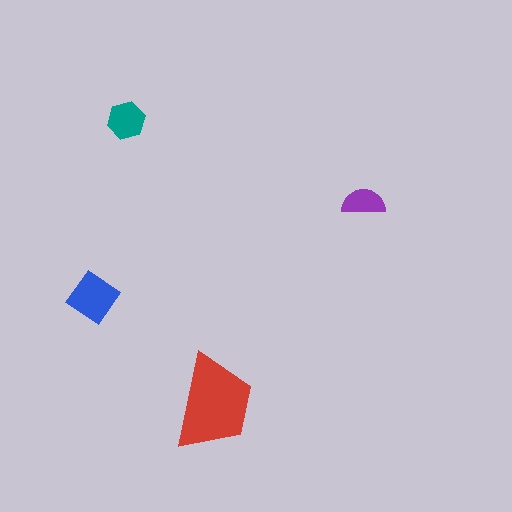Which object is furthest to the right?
The purple semicircle is rightmost.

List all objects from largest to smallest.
The red trapezoid, the blue diamond, the teal hexagon, the purple semicircle.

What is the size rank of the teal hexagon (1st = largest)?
3rd.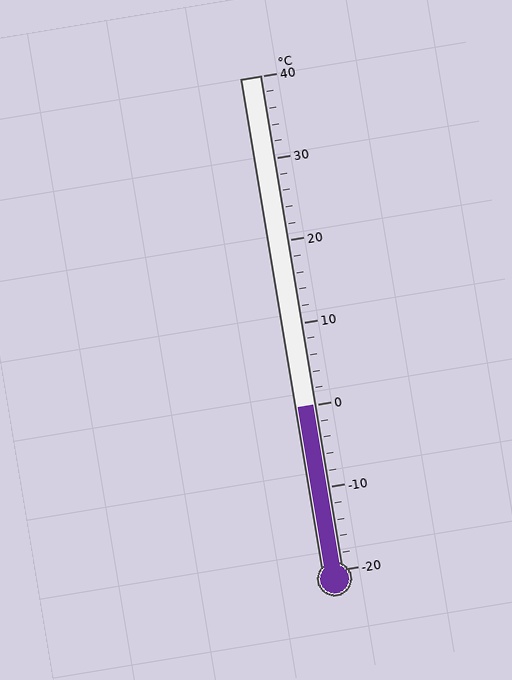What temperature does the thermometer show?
The thermometer shows approximately 0°C.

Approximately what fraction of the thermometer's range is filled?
The thermometer is filled to approximately 35% of its range.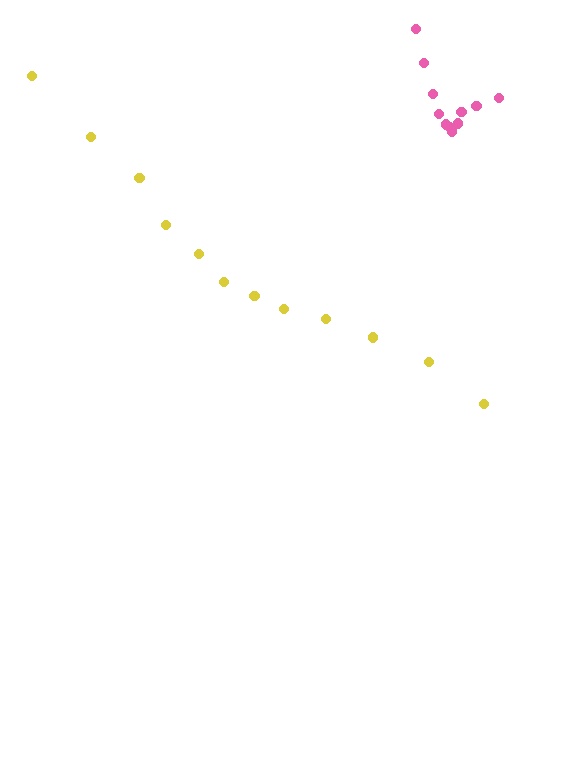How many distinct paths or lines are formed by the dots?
There are 2 distinct paths.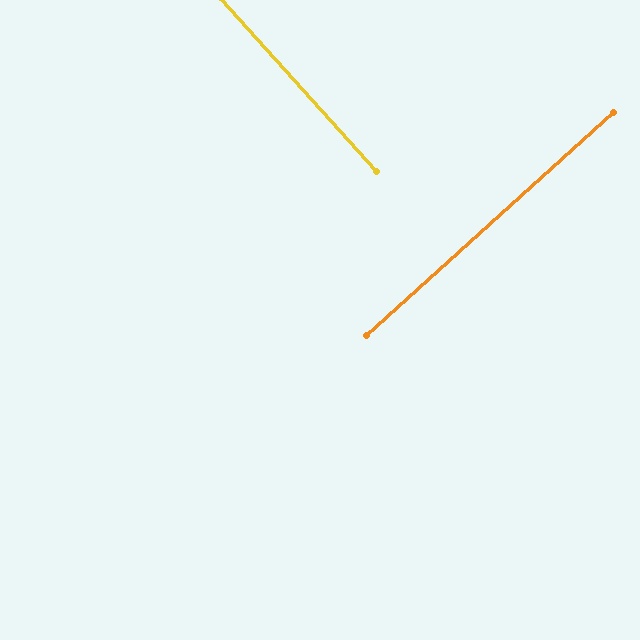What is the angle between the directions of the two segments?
Approximately 90 degrees.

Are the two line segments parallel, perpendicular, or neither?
Perpendicular — they meet at approximately 90°.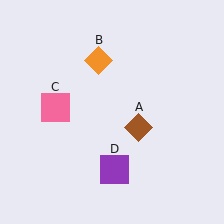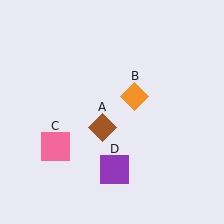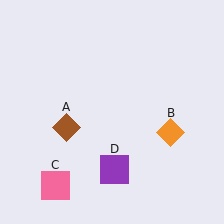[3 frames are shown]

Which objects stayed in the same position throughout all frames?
Purple square (object D) remained stationary.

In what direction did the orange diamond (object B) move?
The orange diamond (object B) moved down and to the right.